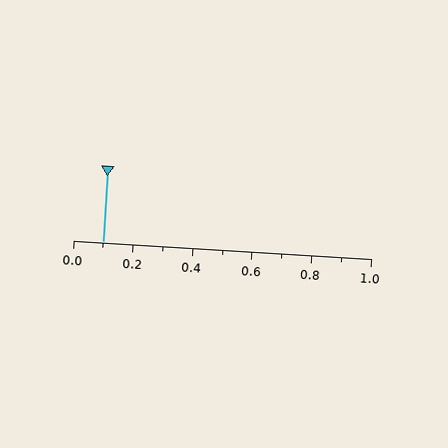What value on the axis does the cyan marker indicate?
The marker indicates approximately 0.1.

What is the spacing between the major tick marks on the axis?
The major ticks are spaced 0.2 apart.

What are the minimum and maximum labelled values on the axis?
The axis runs from 0.0 to 1.0.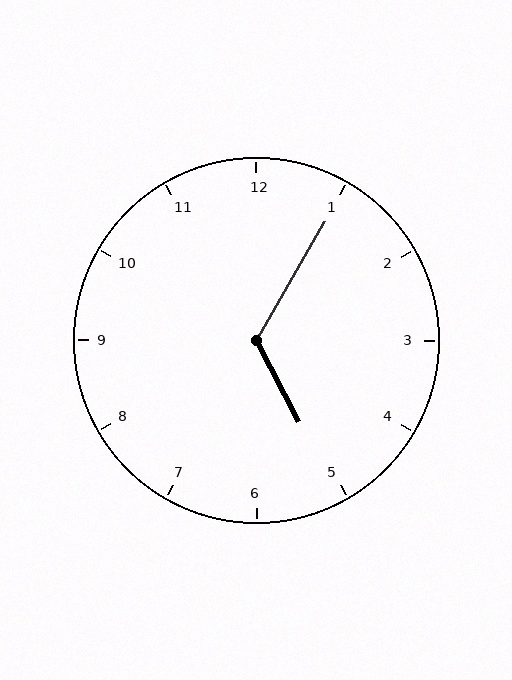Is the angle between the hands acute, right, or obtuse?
It is obtuse.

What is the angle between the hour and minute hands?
Approximately 122 degrees.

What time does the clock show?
5:05.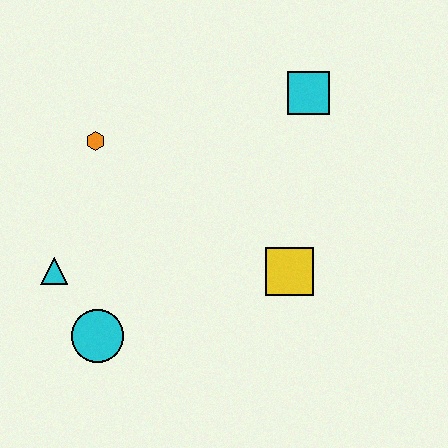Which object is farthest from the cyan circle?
The cyan square is farthest from the cyan circle.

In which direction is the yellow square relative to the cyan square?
The yellow square is below the cyan square.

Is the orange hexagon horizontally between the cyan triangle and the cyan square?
Yes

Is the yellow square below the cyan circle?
No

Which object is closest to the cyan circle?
The cyan triangle is closest to the cyan circle.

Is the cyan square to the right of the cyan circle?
Yes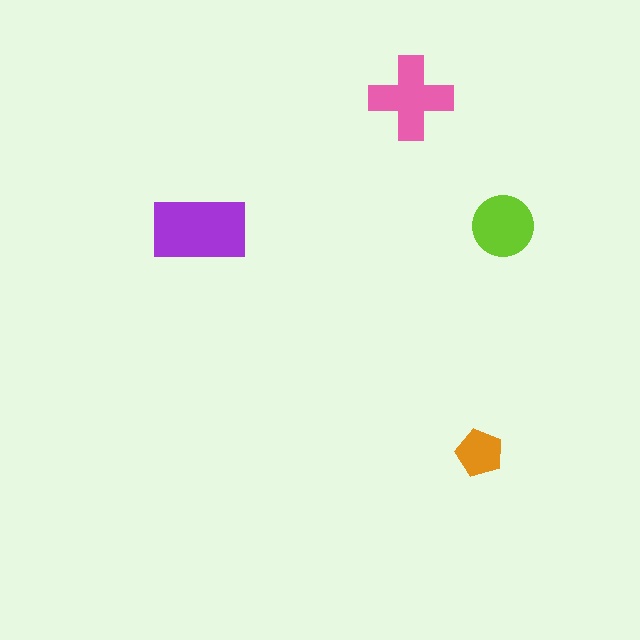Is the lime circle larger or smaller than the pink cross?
Smaller.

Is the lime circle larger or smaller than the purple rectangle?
Smaller.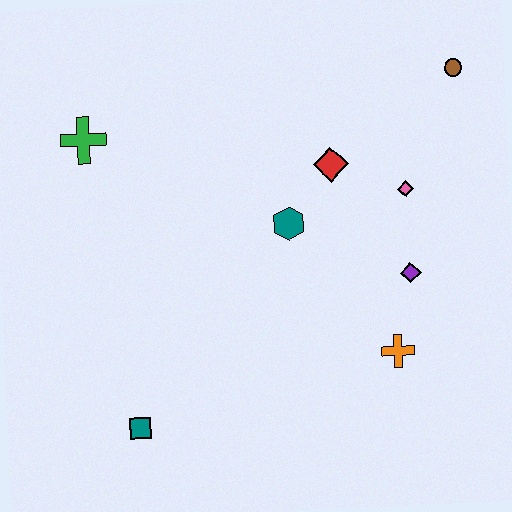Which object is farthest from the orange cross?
The green cross is farthest from the orange cross.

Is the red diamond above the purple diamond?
Yes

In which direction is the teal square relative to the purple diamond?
The teal square is to the left of the purple diamond.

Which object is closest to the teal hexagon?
The red diamond is closest to the teal hexagon.